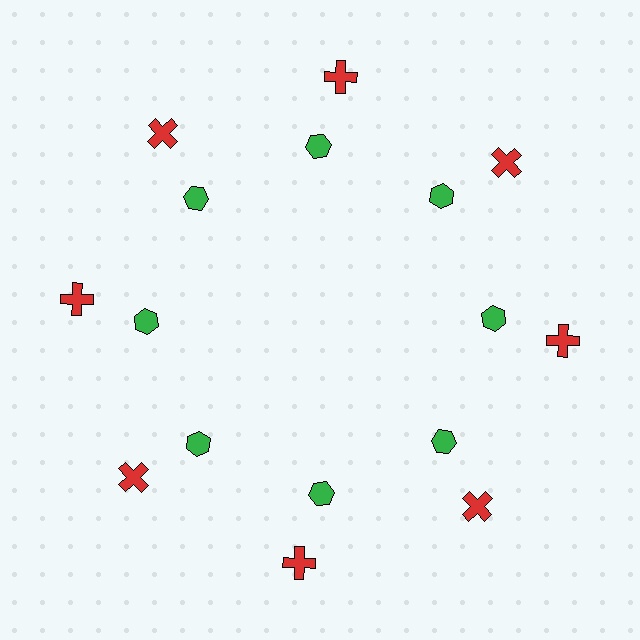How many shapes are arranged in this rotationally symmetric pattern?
There are 16 shapes, arranged in 8 groups of 2.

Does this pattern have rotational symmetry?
Yes, this pattern has 8-fold rotational symmetry. It looks the same after rotating 45 degrees around the center.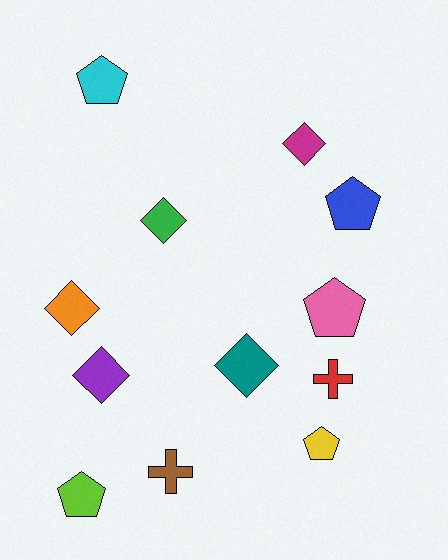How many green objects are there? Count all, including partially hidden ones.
There is 1 green object.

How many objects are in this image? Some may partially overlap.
There are 12 objects.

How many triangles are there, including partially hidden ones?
There are no triangles.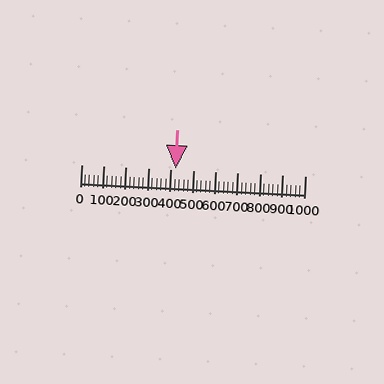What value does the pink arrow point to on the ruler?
The pink arrow points to approximately 420.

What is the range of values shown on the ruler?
The ruler shows values from 0 to 1000.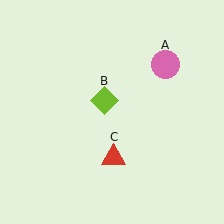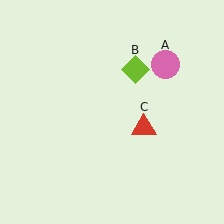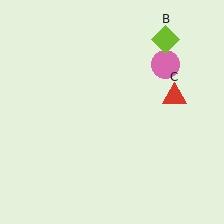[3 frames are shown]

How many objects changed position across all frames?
2 objects changed position: lime diamond (object B), red triangle (object C).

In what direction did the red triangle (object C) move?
The red triangle (object C) moved up and to the right.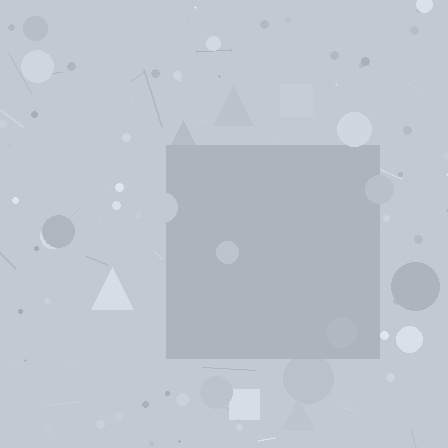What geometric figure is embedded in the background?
A square is embedded in the background.